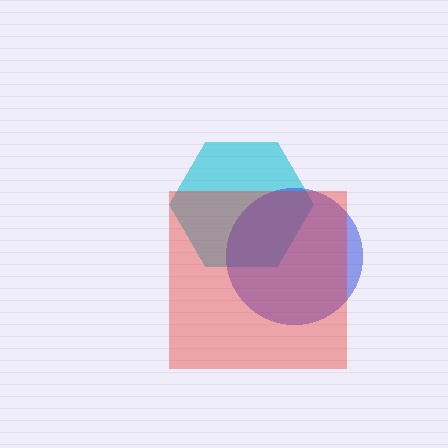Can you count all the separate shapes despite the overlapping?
Yes, there are 3 separate shapes.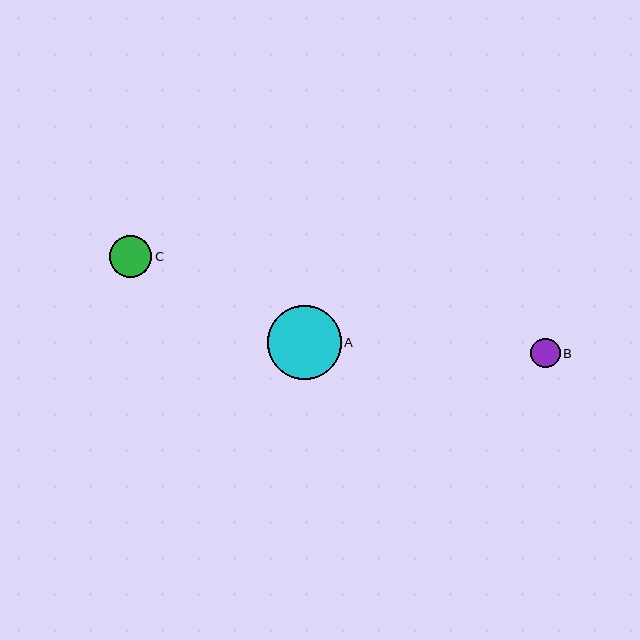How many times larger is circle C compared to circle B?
Circle C is approximately 1.4 times the size of circle B.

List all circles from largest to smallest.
From largest to smallest: A, C, B.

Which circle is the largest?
Circle A is the largest with a size of approximately 74 pixels.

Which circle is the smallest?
Circle B is the smallest with a size of approximately 29 pixels.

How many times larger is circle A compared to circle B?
Circle A is approximately 2.5 times the size of circle B.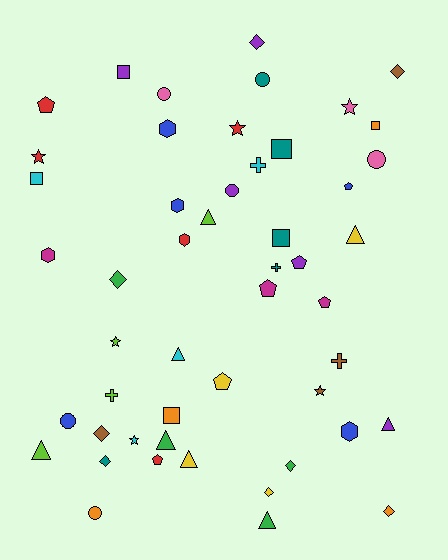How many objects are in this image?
There are 50 objects.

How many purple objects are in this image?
There are 5 purple objects.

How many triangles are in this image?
There are 8 triangles.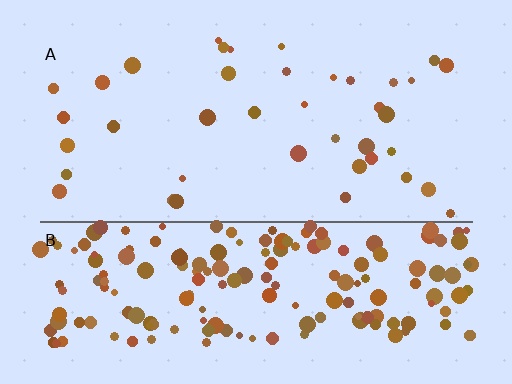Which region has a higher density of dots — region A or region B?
B (the bottom).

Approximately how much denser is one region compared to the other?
Approximately 5.0× — region B over region A.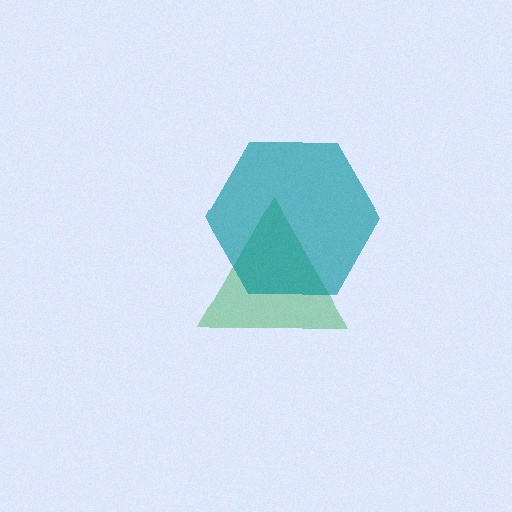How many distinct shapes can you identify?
There are 2 distinct shapes: a green triangle, a teal hexagon.